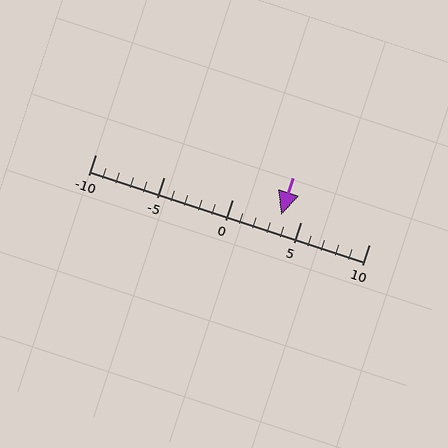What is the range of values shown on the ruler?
The ruler shows values from -10 to 10.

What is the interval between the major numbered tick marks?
The major tick marks are spaced 5 units apart.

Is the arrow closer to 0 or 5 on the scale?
The arrow is closer to 5.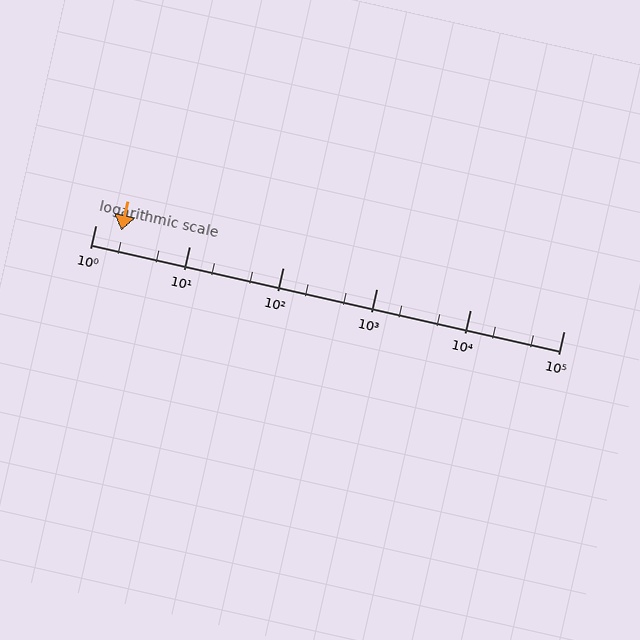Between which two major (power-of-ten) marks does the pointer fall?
The pointer is between 1 and 10.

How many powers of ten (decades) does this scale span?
The scale spans 5 decades, from 1 to 100000.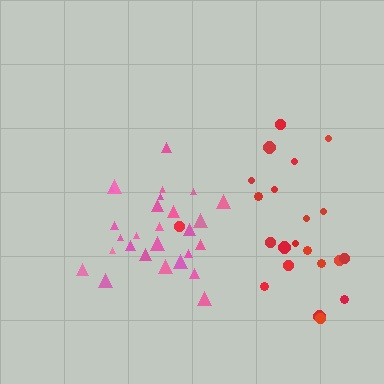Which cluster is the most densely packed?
Pink.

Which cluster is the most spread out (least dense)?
Red.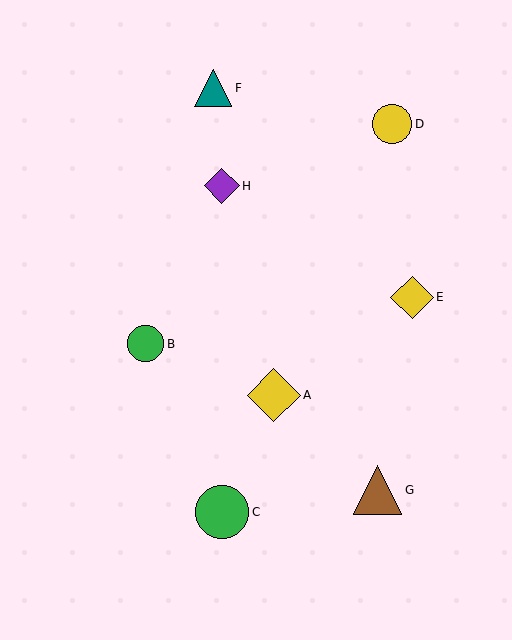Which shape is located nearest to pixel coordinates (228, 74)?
The teal triangle (labeled F) at (213, 88) is nearest to that location.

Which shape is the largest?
The yellow diamond (labeled A) is the largest.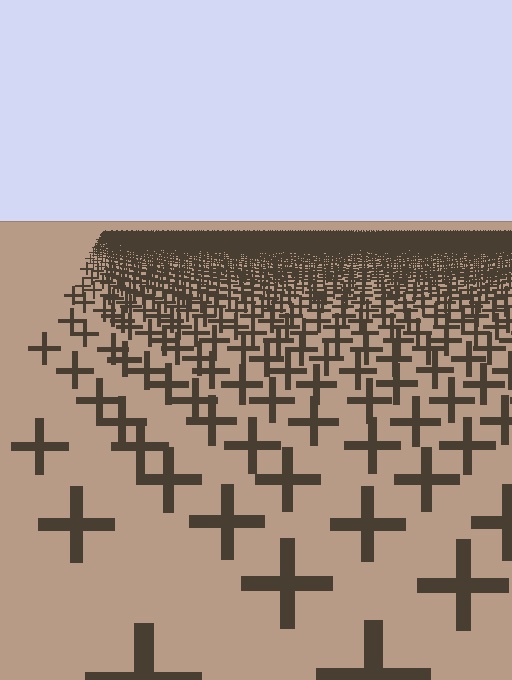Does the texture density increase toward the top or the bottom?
Density increases toward the top.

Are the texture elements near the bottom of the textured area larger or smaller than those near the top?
Larger. Near the bottom, elements are closer to the viewer and appear at a bigger on-screen size.